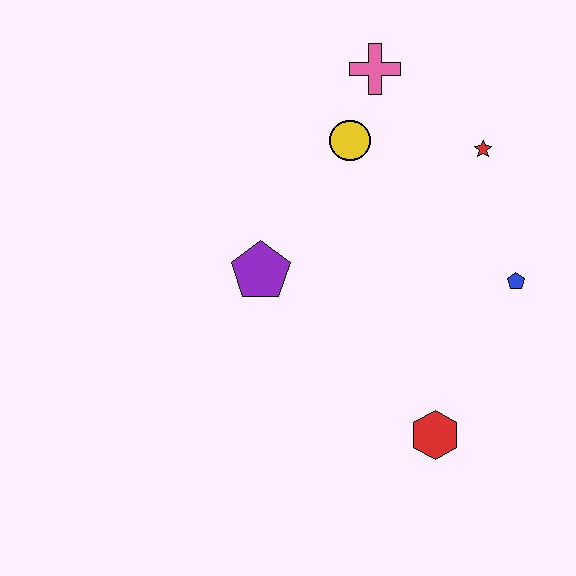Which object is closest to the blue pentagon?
The red star is closest to the blue pentagon.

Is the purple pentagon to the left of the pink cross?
Yes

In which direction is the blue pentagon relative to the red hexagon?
The blue pentagon is above the red hexagon.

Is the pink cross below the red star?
No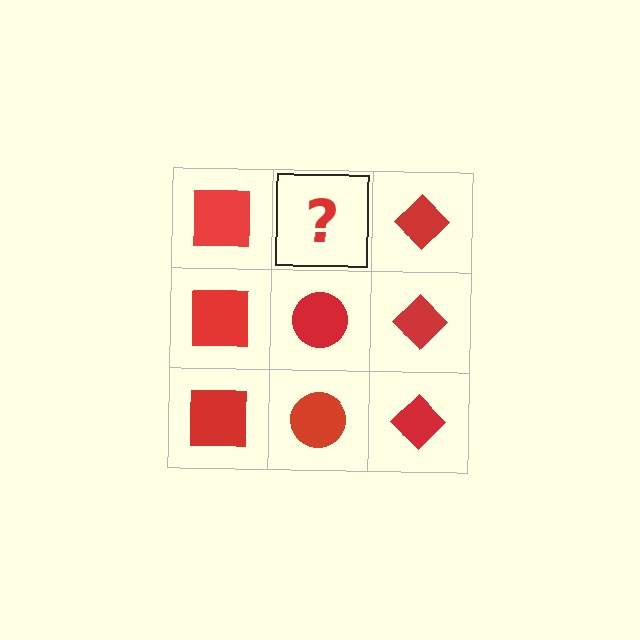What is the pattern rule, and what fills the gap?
The rule is that each column has a consistent shape. The gap should be filled with a red circle.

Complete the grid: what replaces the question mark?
The question mark should be replaced with a red circle.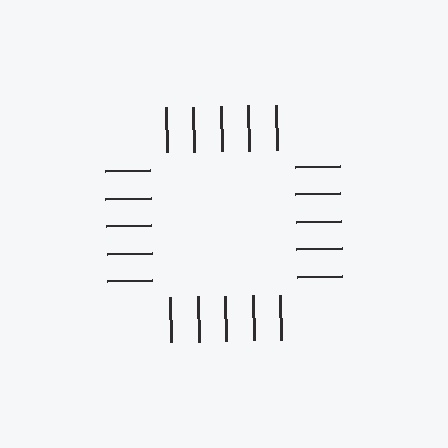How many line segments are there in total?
20 — 5 along each of the 4 edges.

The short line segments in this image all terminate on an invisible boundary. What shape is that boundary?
An illusory square — the line segments terminate on its edges but no continuous stroke is drawn.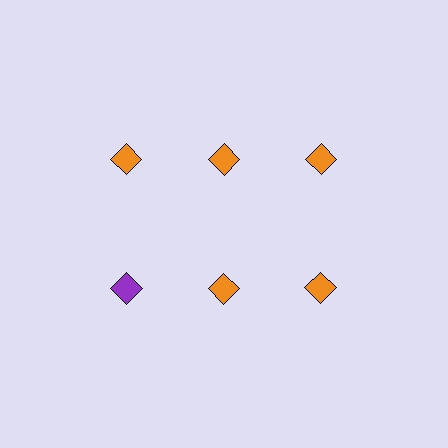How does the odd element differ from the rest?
It has a different color: purple instead of orange.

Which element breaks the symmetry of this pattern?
The purple diamond in the second row, leftmost column breaks the symmetry. All other shapes are orange diamonds.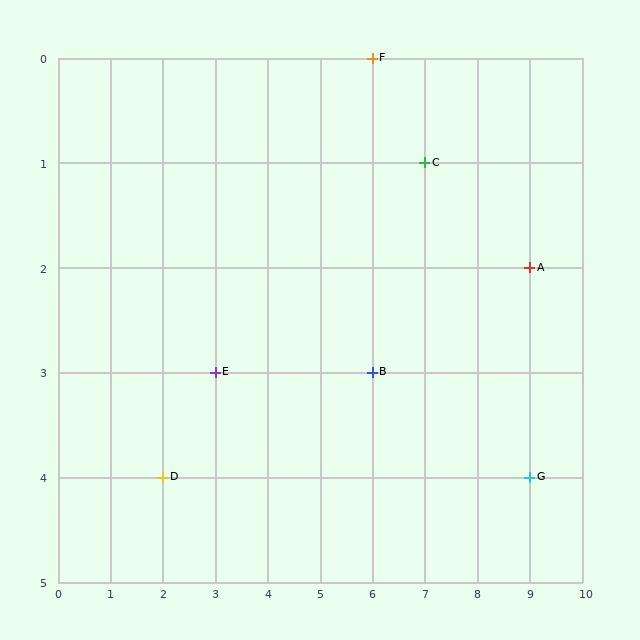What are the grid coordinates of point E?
Point E is at grid coordinates (3, 3).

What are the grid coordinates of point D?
Point D is at grid coordinates (2, 4).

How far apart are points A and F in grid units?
Points A and F are 3 columns and 2 rows apart (about 3.6 grid units diagonally).